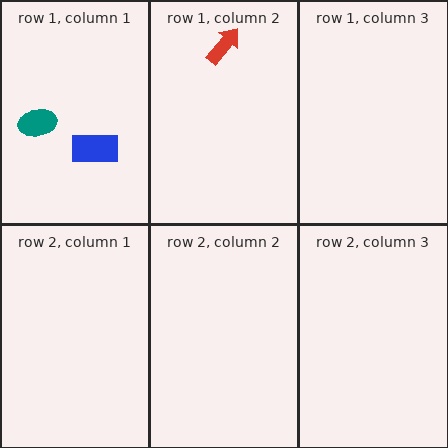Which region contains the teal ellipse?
The row 1, column 1 region.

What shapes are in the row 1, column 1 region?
The teal ellipse, the blue rectangle.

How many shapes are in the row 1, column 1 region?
2.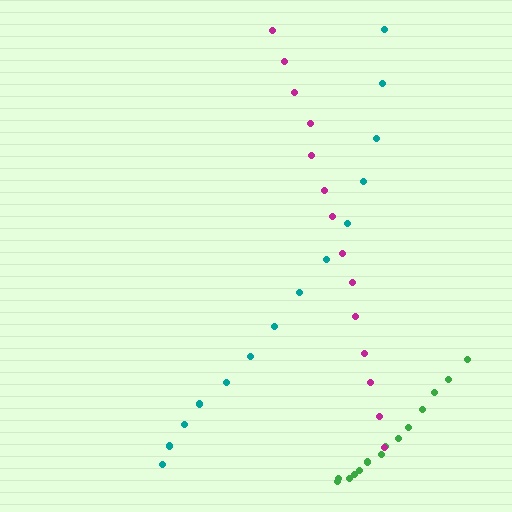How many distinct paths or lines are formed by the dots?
There are 3 distinct paths.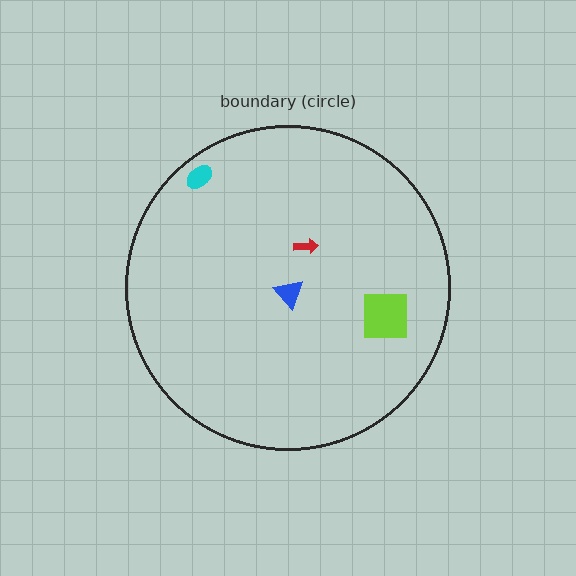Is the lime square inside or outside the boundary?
Inside.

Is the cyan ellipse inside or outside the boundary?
Inside.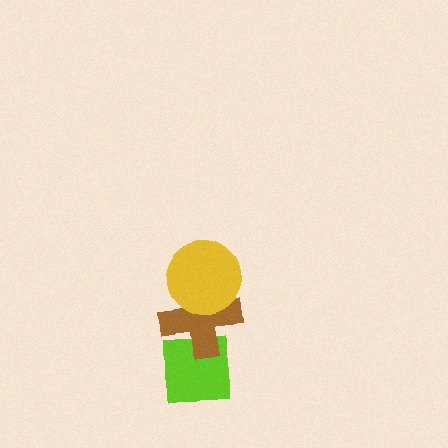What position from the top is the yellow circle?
The yellow circle is 1st from the top.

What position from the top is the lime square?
The lime square is 3rd from the top.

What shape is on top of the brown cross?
The yellow circle is on top of the brown cross.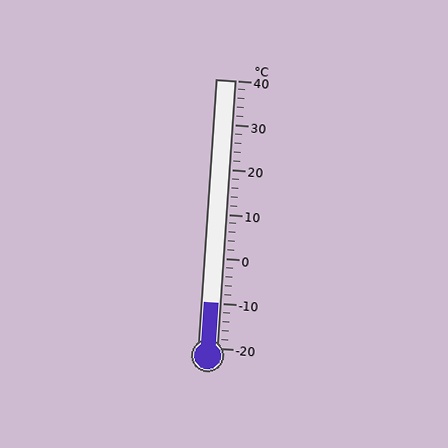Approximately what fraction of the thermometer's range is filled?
The thermometer is filled to approximately 15% of its range.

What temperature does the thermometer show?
The thermometer shows approximately -10°C.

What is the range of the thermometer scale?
The thermometer scale ranges from -20°C to 40°C.